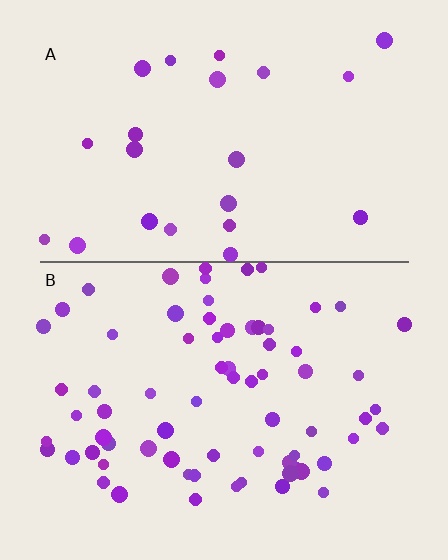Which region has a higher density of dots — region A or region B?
B (the bottom).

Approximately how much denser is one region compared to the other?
Approximately 3.1× — region B over region A.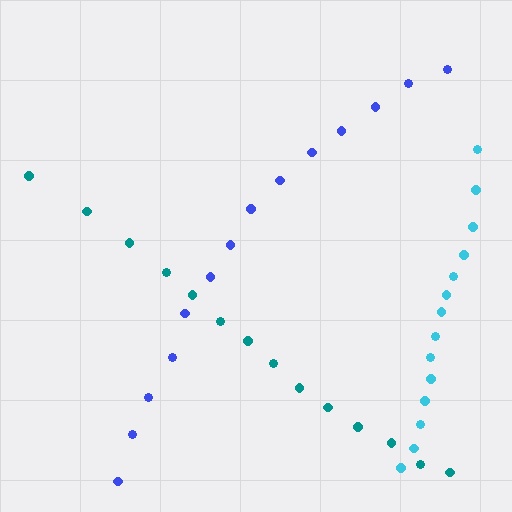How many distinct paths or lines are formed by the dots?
There are 3 distinct paths.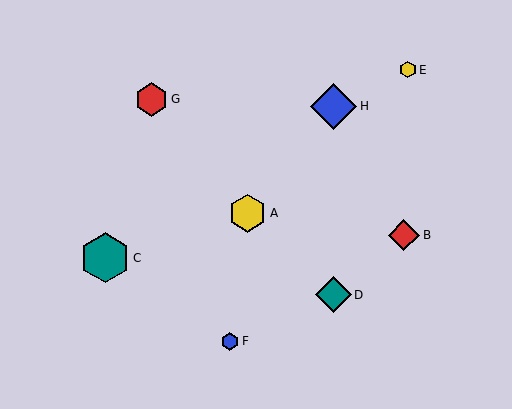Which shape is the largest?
The teal hexagon (labeled C) is the largest.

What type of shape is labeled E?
Shape E is a yellow hexagon.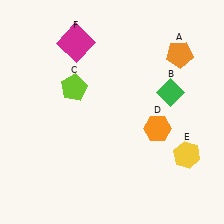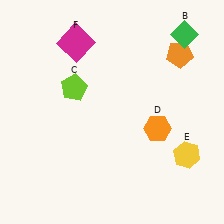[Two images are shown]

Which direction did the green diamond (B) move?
The green diamond (B) moved up.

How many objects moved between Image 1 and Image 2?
1 object moved between the two images.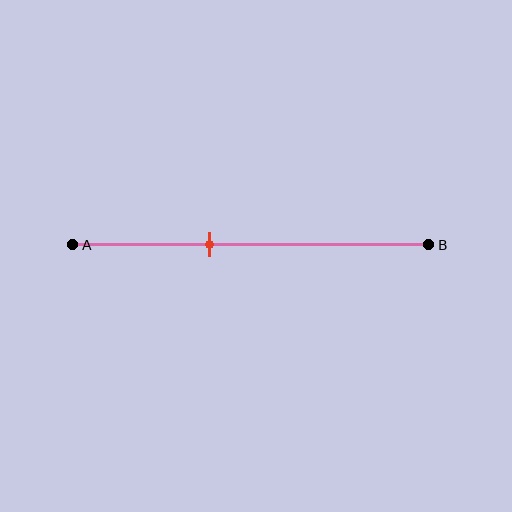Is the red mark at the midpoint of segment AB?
No, the mark is at about 40% from A, not at the 50% midpoint.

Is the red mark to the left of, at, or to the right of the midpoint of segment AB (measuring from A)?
The red mark is to the left of the midpoint of segment AB.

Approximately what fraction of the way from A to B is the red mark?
The red mark is approximately 40% of the way from A to B.